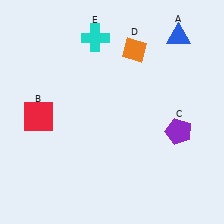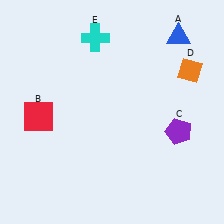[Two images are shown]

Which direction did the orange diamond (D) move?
The orange diamond (D) moved right.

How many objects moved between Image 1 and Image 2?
1 object moved between the two images.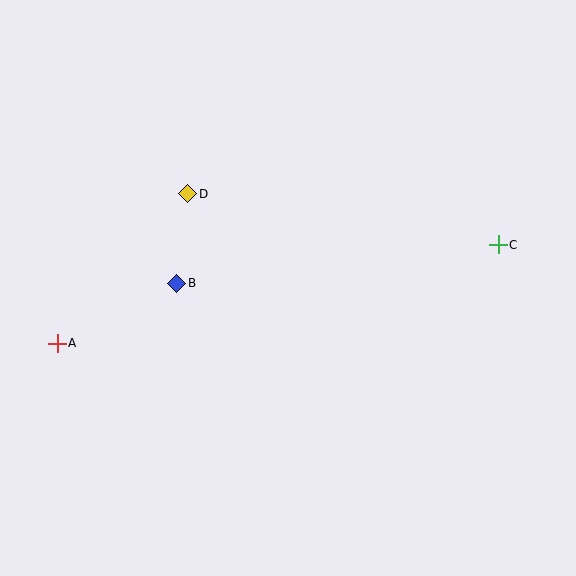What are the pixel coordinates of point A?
Point A is at (57, 343).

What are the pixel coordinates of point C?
Point C is at (498, 245).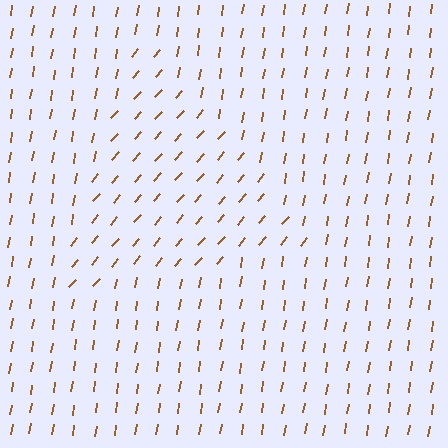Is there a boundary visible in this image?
Yes, there is a texture boundary formed by a change in line orientation.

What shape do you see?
I see a triangle.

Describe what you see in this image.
The image is filled with small brown line segments. A triangle region in the image has lines oriented differently from the surrounding lines, creating a visible texture boundary.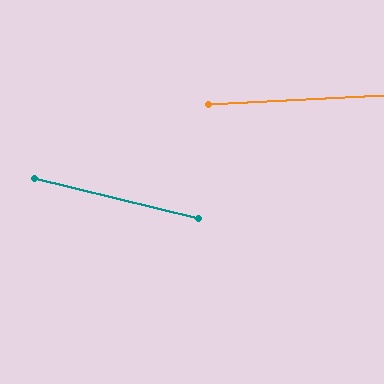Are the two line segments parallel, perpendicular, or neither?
Neither parallel nor perpendicular — they differ by about 16°.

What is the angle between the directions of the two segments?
Approximately 16 degrees.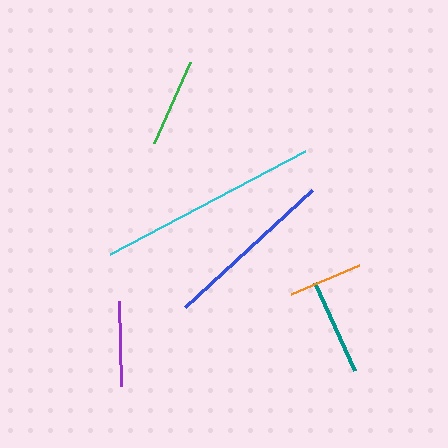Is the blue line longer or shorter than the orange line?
The blue line is longer than the orange line.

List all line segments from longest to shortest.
From longest to shortest: cyan, blue, teal, green, purple, orange.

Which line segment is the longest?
The cyan line is the longest at approximately 221 pixels.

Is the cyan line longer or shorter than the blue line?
The cyan line is longer than the blue line.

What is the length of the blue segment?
The blue segment is approximately 173 pixels long.